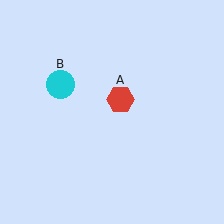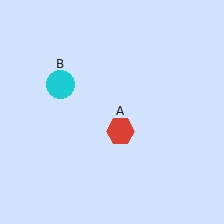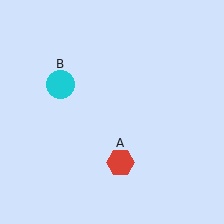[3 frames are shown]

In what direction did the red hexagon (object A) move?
The red hexagon (object A) moved down.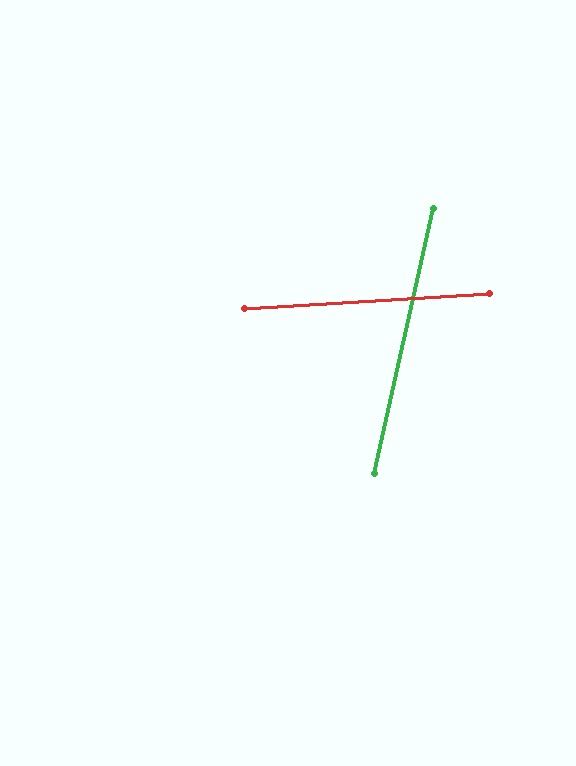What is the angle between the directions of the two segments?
Approximately 74 degrees.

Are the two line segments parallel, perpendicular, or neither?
Neither parallel nor perpendicular — they differ by about 74°.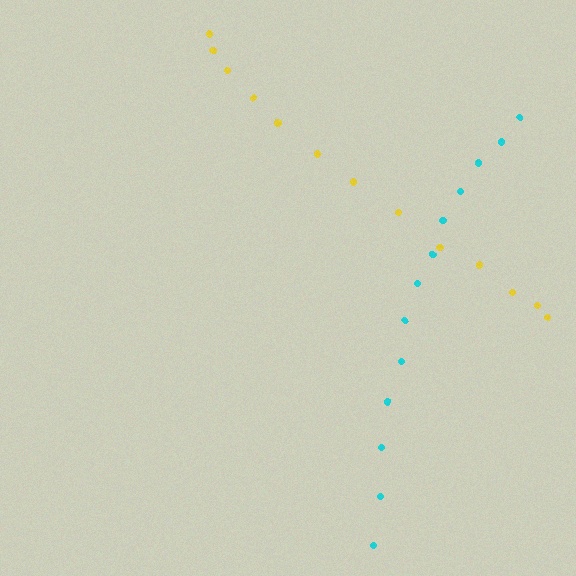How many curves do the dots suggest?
There are 2 distinct paths.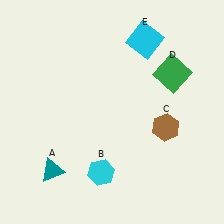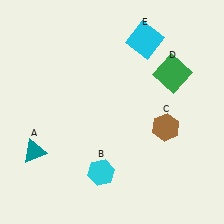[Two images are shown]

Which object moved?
The teal triangle (A) moved up.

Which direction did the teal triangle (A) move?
The teal triangle (A) moved up.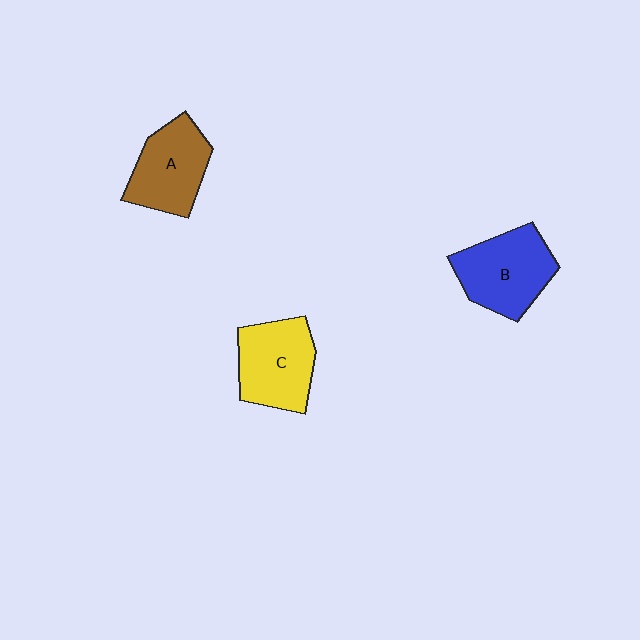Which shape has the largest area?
Shape B (blue).